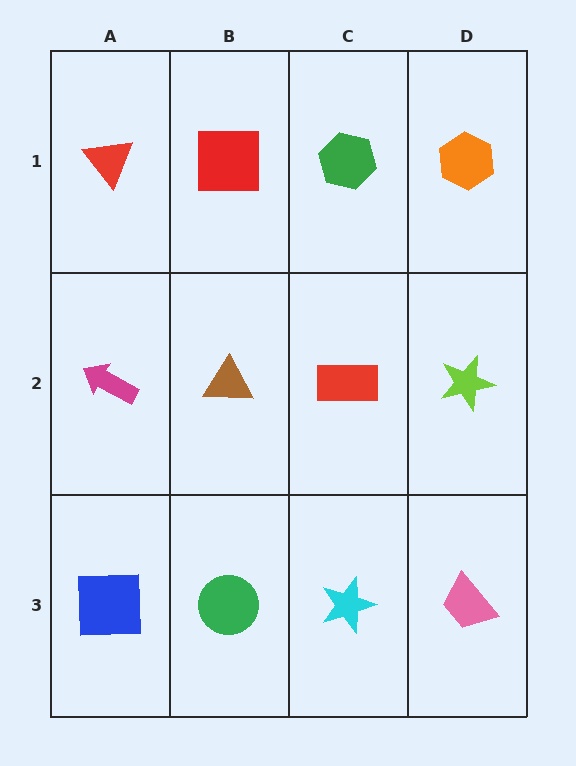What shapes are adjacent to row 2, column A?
A red triangle (row 1, column A), a blue square (row 3, column A), a brown triangle (row 2, column B).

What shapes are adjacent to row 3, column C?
A red rectangle (row 2, column C), a green circle (row 3, column B), a pink trapezoid (row 3, column D).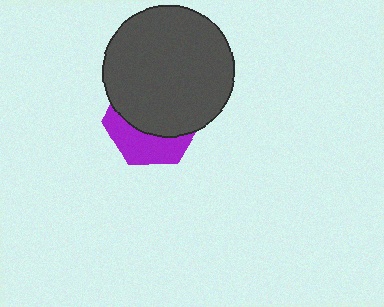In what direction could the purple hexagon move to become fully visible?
The purple hexagon could move down. That would shift it out from behind the dark gray circle entirely.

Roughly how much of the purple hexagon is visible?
A small part of it is visible (roughly 37%).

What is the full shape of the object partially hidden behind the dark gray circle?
The partially hidden object is a purple hexagon.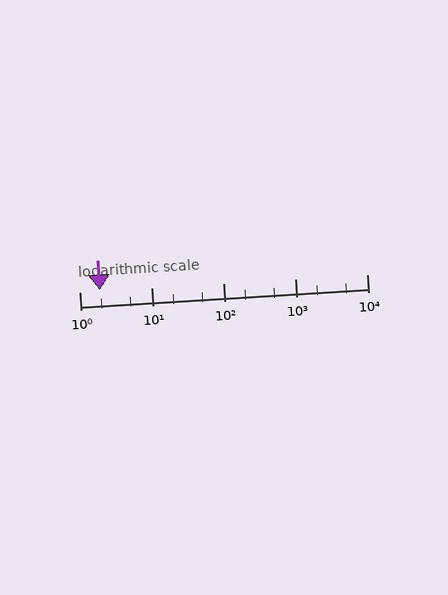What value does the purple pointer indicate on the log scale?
The pointer indicates approximately 1.9.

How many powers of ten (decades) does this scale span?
The scale spans 4 decades, from 1 to 10000.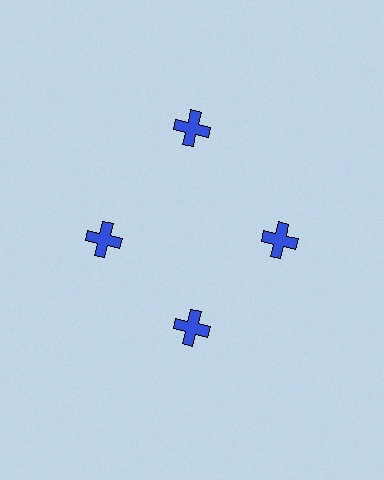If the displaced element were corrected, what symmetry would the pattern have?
It would have 4-fold rotational symmetry — the pattern would map onto itself every 90 degrees.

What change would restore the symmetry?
The symmetry would be restored by moving it inward, back onto the ring so that all 4 crosses sit at equal angles and equal distance from the center.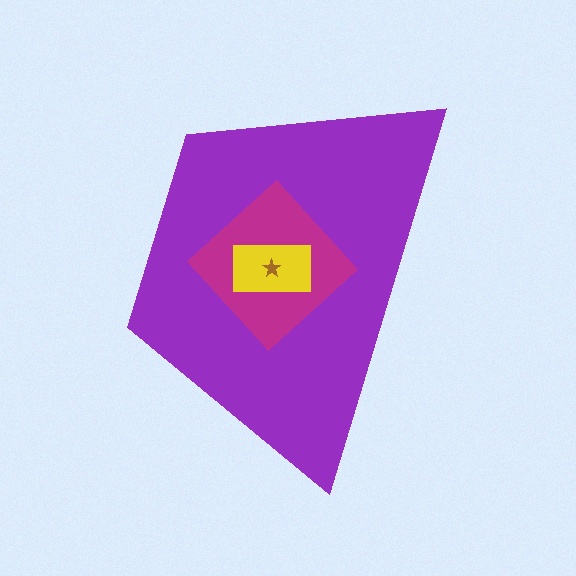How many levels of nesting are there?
4.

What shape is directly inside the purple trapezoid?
The magenta diamond.